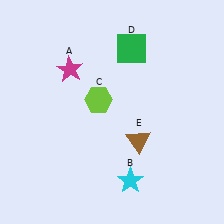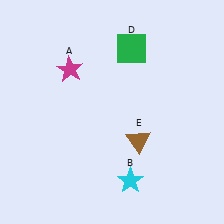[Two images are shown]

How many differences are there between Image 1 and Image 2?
There is 1 difference between the two images.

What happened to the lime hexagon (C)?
The lime hexagon (C) was removed in Image 2. It was in the top-left area of Image 1.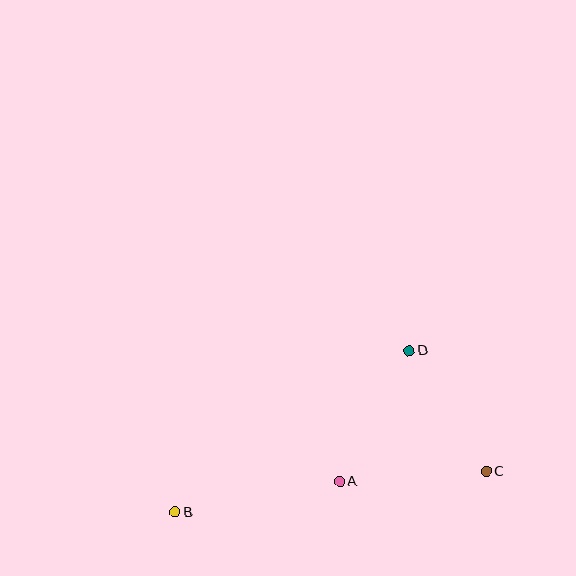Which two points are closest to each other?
Points C and D are closest to each other.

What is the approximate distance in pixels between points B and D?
The distance between B and D is approximately 284 pixels.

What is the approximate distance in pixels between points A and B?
The distance between A and B is approximately 167 pixels.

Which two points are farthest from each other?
Points B and C are farthest from each other.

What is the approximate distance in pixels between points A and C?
The distance between A and C is approximately 147 pixels.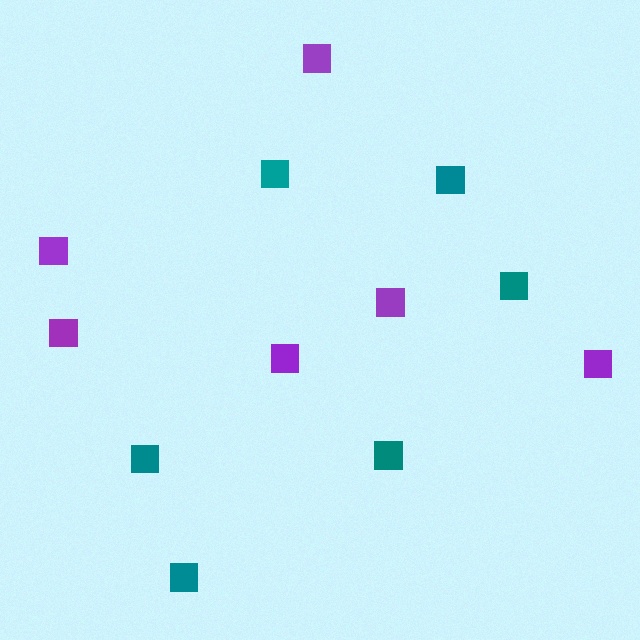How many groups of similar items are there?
There are 2 groups: one group of purple squares (6) and one group of teal squares (6).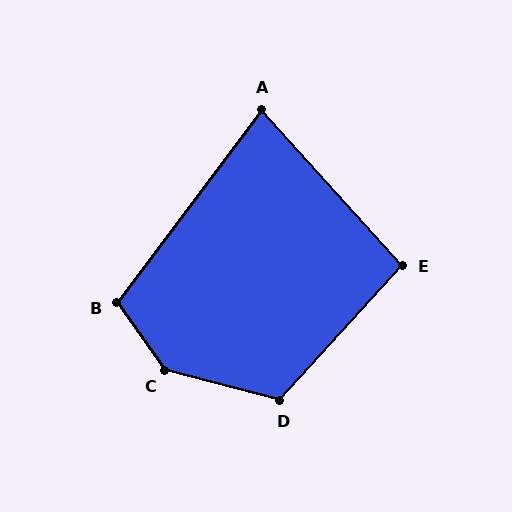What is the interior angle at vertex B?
Approximately 108 degrees (obtuse).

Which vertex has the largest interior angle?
C, at approximately 139 degrees.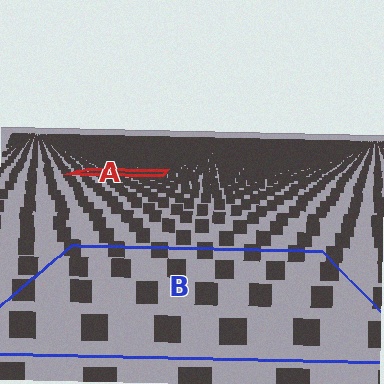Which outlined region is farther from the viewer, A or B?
Region A is farther from the viewer — the texture elements inside it appear smaller and more densely packed.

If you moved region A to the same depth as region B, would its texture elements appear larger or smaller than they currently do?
They would appear larger. At a closer depth, the same texture elements are projected at a bigger on-screen size.